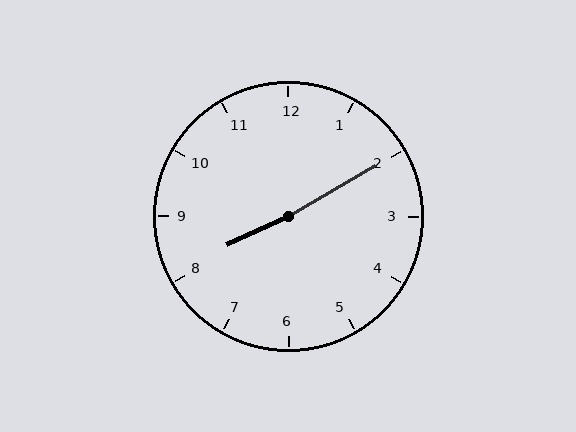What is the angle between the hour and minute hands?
Approximately 175 degrees.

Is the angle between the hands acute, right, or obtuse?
It is obtuse.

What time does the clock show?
8:10.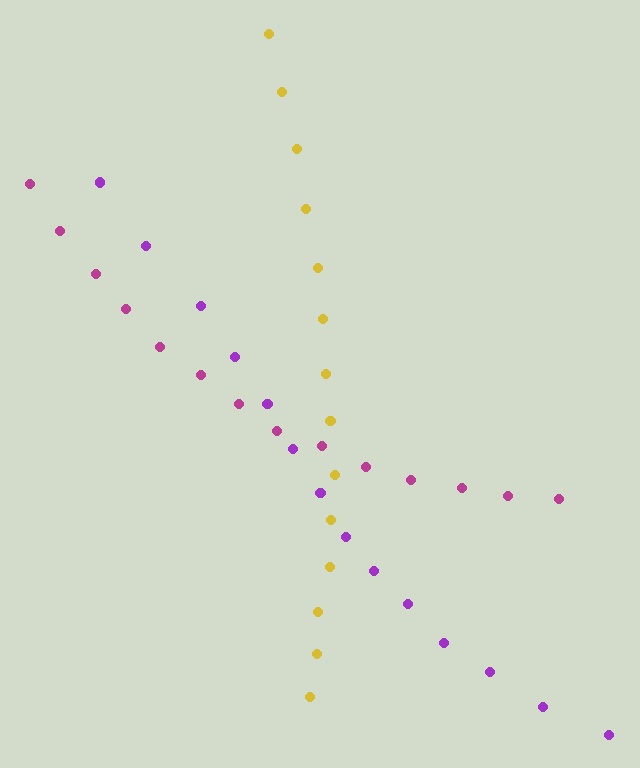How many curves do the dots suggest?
There are 3 distinct paths.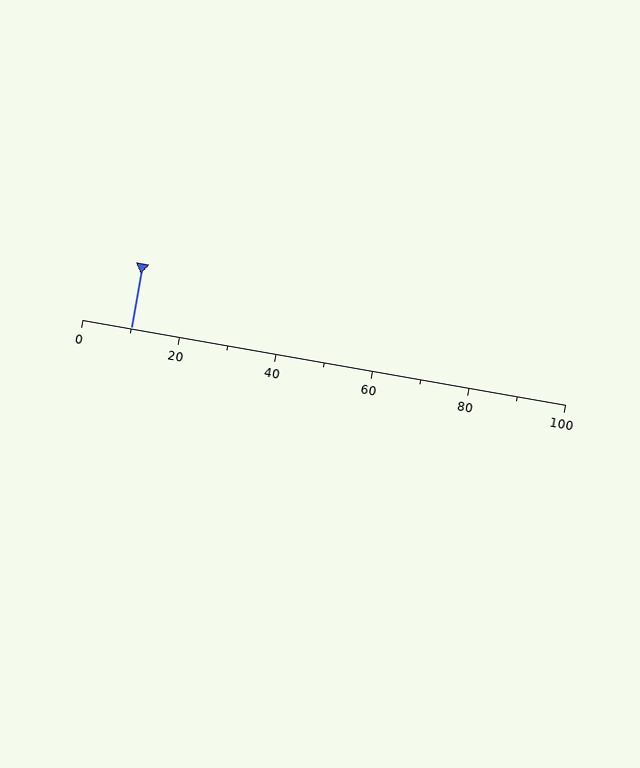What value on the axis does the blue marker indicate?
The marker indicates approximately 10.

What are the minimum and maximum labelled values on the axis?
The axis runs from 0 to 100.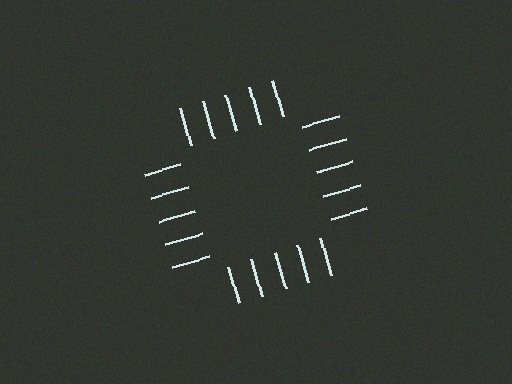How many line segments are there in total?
20 — 5 along each of the 4 edges.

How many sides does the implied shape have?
4 sides — the line-ends trace a square.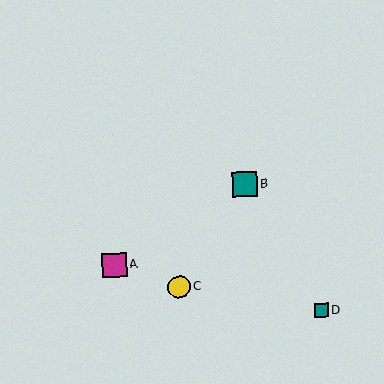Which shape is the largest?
The teal square (labeled B) is the largest.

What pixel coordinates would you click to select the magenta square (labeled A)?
Click at (115, 265) to select the magenta square A.